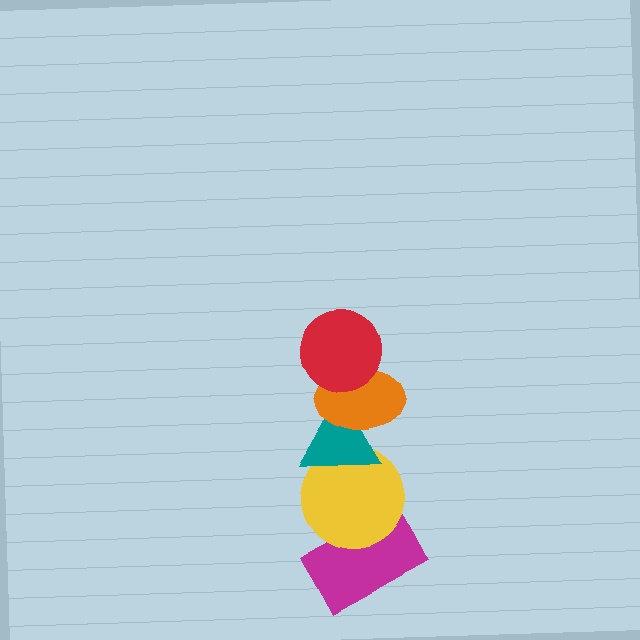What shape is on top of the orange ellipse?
The red circle is on top of the orange ellipse.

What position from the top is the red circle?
The red circle is 1st from the top.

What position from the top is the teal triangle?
The teal triangle is 3rd from the top.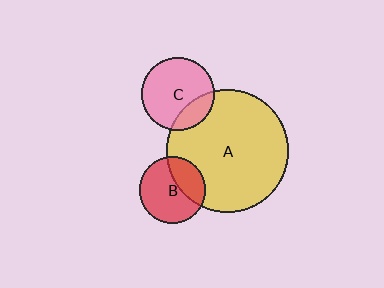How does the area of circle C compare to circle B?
Approximately 1.2 times.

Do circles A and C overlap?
Yes.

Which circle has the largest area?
Circle A (yellow).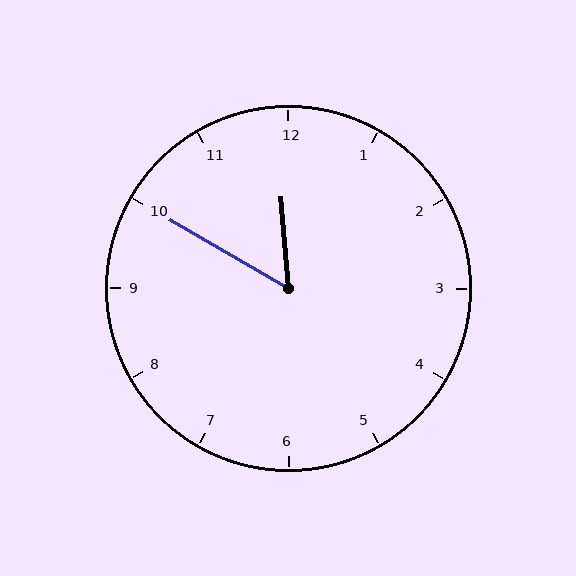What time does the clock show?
11:50.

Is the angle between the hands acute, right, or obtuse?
It is acute.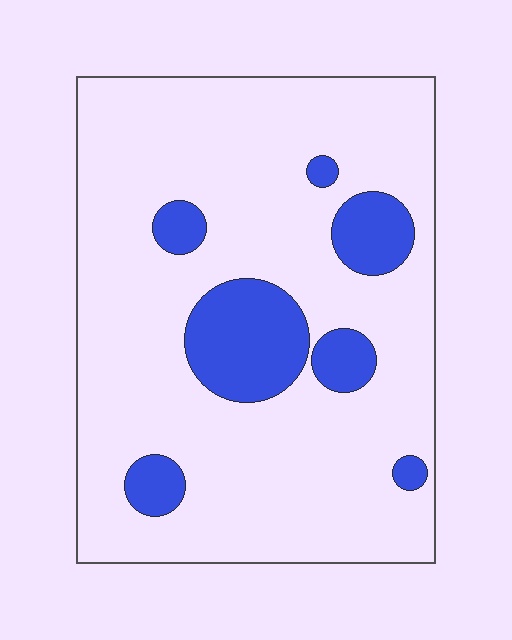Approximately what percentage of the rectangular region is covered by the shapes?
Approximately 15%.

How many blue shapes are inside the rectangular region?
7.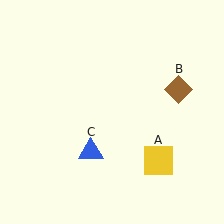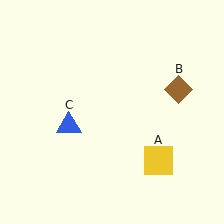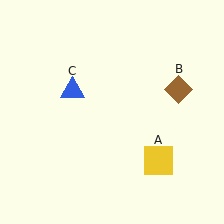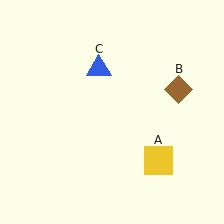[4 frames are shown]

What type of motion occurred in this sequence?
The blue triangle (object C) rotated clockwise around the center of the scene.